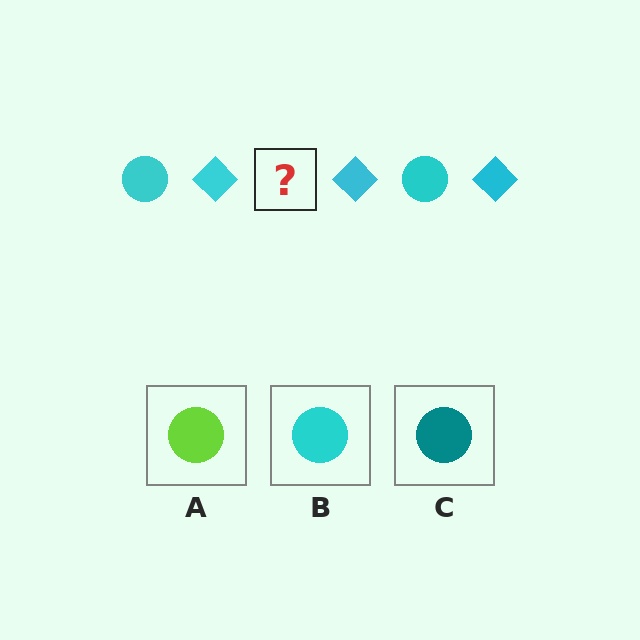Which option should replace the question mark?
Option B.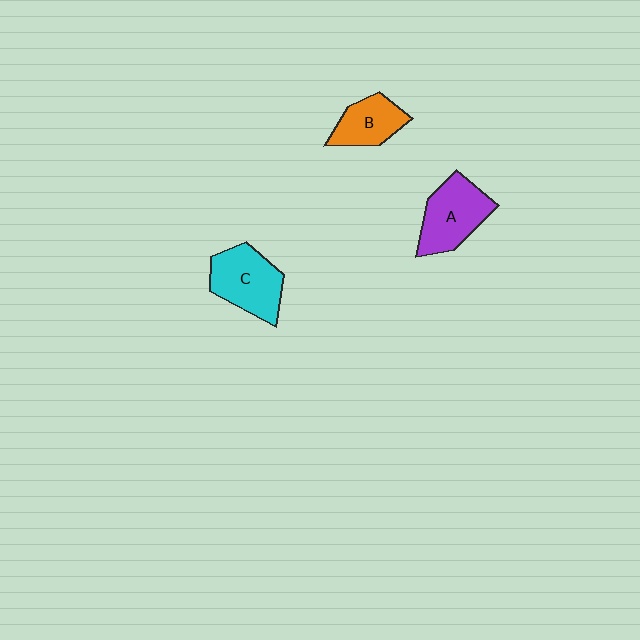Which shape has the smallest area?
Shape B (orange).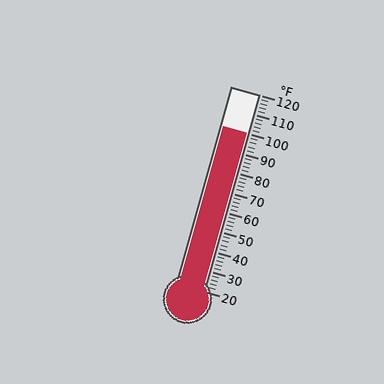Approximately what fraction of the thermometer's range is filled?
The thermometer is filled to approximately 80% of its range.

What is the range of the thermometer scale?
The thermometer scale ranges from 20°F to 120°F.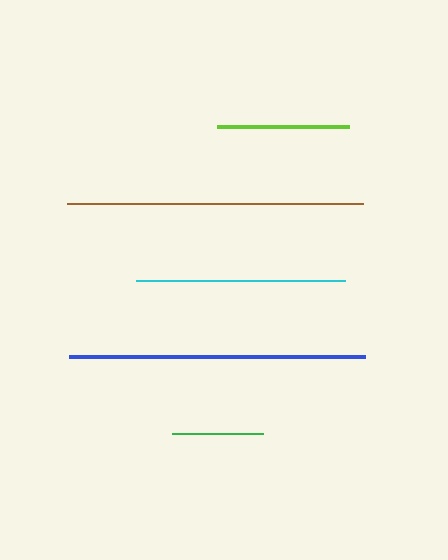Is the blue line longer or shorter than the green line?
The blue line is longer than the green line.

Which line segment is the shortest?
The green line is the shortest at approximately 91 pixels.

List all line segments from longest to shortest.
From longest to shortest: blue, brown, cyan, lime, green.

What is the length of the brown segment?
The brown segment is approximately 295 pixels long.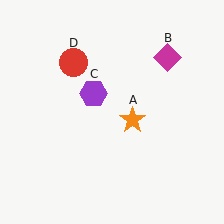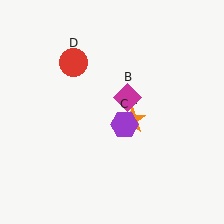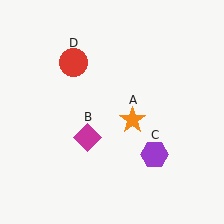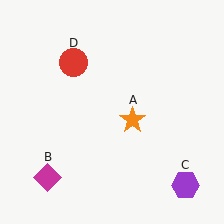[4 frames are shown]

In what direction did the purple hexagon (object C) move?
The purple hexagon (object C) moved down and to the right.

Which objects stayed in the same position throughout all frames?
Orange star (object A) and red circle (object D) remained stationary.